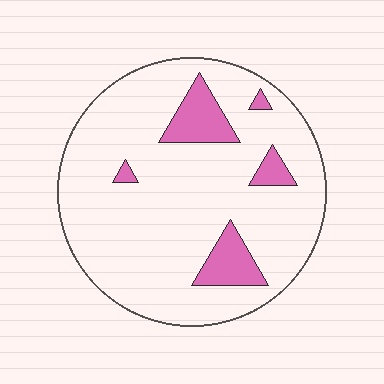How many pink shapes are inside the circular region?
5.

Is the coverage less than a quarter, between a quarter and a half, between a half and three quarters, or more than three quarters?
Less than a quarter.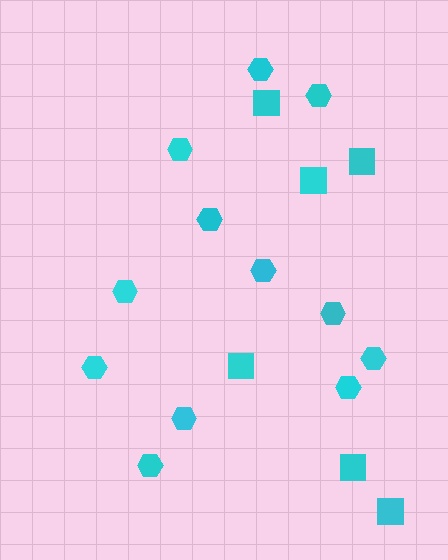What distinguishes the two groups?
There are 2 groups: one group of hexagons (12) and one group of squares (6).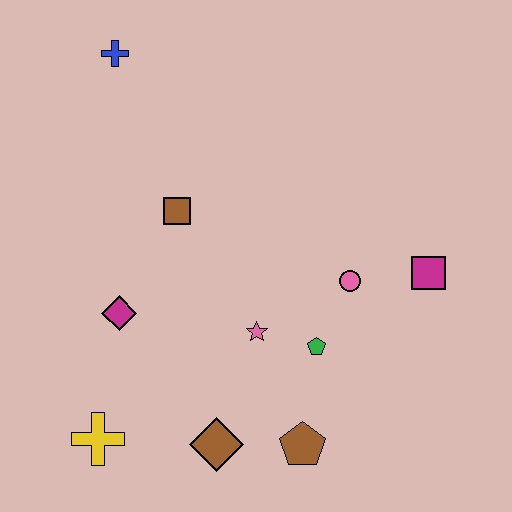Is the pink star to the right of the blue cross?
Yes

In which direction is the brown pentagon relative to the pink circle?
The brown pentagon is below the pink circle.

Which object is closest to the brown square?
The magenta diamond is closest to the brown square.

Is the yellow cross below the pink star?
Yes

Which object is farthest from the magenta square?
The blue cross is farthest from the magenta square.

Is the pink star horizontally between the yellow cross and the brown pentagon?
Yes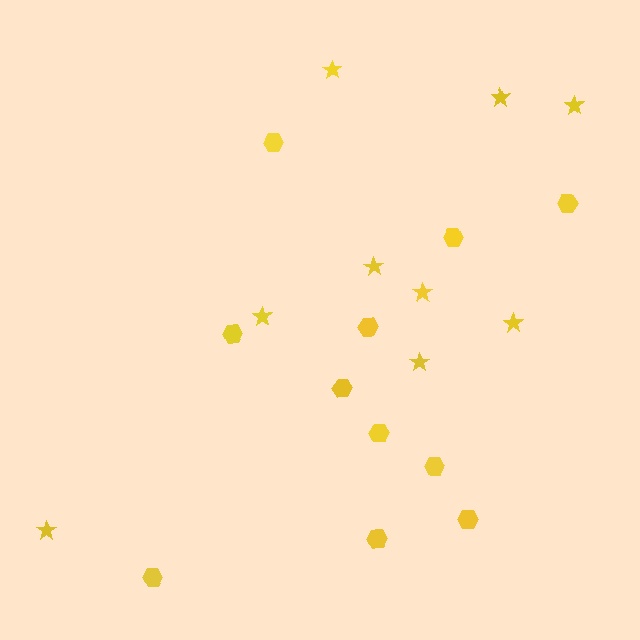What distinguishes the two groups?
There are 2 groups: one group of hexagons (11) and one group of stars (9).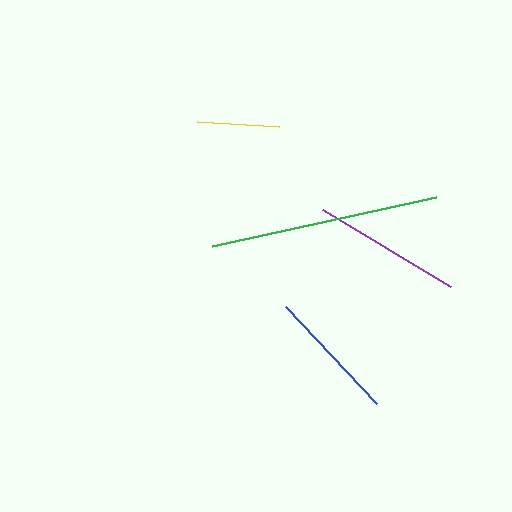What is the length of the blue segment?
The blue segment is approximately 133 pixels long.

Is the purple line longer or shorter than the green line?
The green line is longer than the purple line.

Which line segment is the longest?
The green line is the longest at approximately 229 pixels.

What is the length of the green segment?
The green segment is approximately 229 pixels long.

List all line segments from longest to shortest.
From longest to shortest: green, purple, blue, yellow.